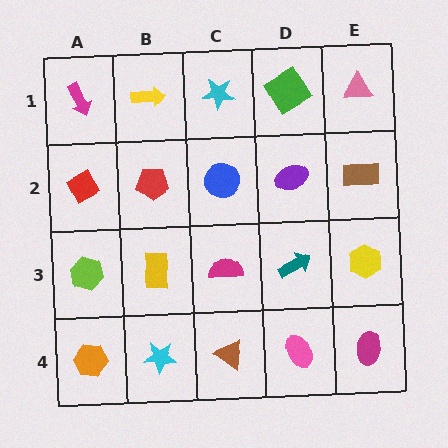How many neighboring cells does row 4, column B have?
3.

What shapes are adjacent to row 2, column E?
A pink triangle (row 1, column E), a yellow hexagon (row 3, column E), a purple ellipse (row 2, column D).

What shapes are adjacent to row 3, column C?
A blue circle (row 2, column C), a brown triangle (row 4, column C), a yellow rectangle (row 3, column B), a teal arrow (row 3, column D).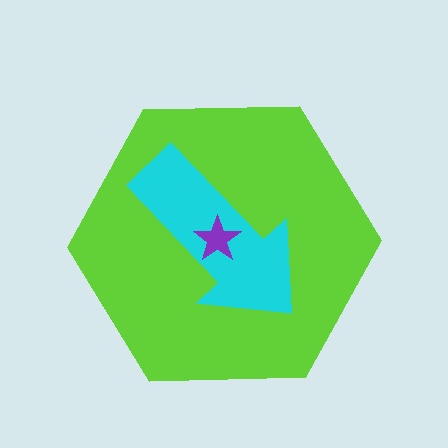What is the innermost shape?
The purple star.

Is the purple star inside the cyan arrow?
Yes.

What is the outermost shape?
The lime hexagon.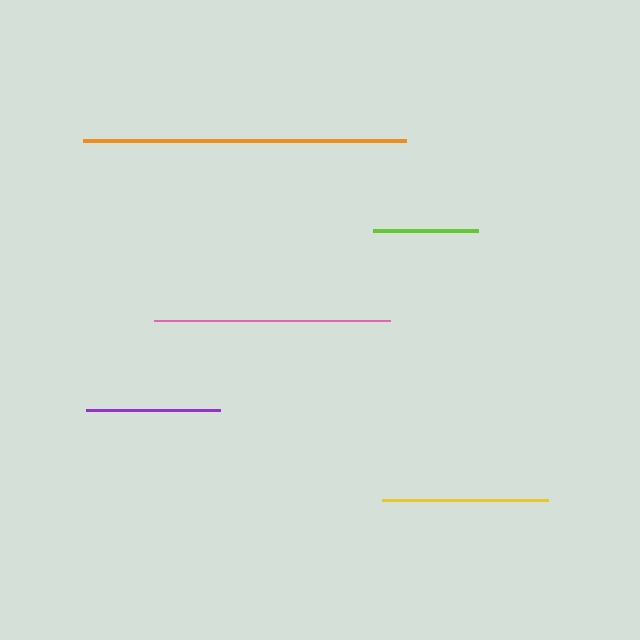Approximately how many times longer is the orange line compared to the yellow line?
The orange line is approximately 2.0 times the length of the yellow line.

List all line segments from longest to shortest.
From longest to shortest: orange, pink, yellow, purple, lime.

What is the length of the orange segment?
The orange segment is approximately 323 pixels long.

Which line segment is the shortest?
The lime line is the shortest at approximately 105 pixels.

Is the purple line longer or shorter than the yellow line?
The yellow line is longer than the purple line.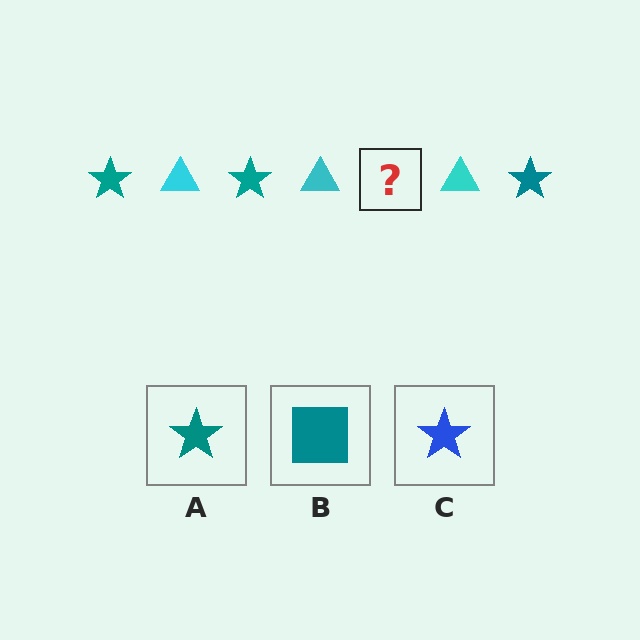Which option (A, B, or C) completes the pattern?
A.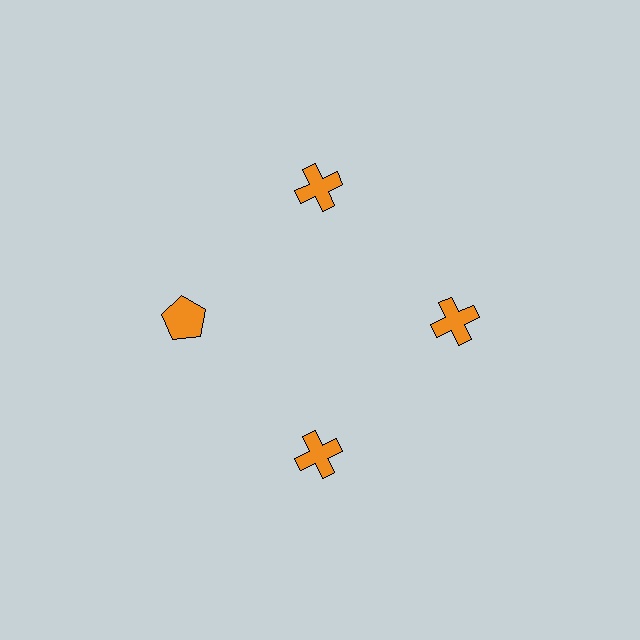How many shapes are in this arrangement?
There are 4 shapes arranged in a ring pattern.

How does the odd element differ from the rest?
It has a different shape: pentagon instead of cross.